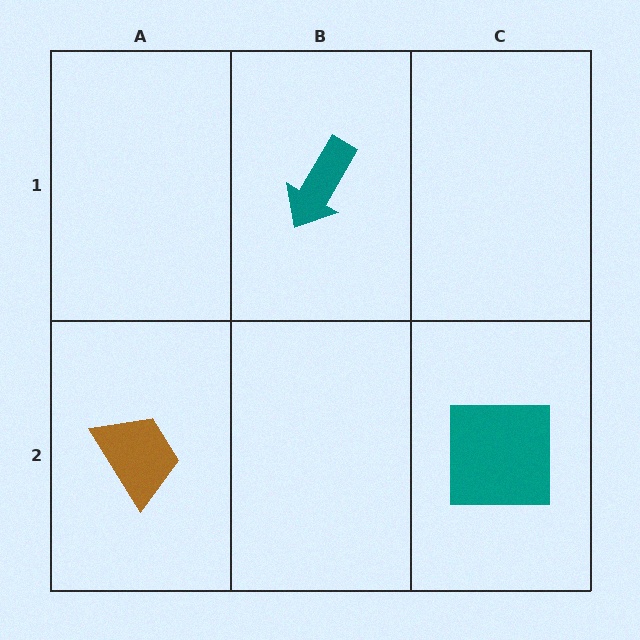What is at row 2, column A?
A brown trapezoid.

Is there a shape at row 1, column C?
No, that cell is empty.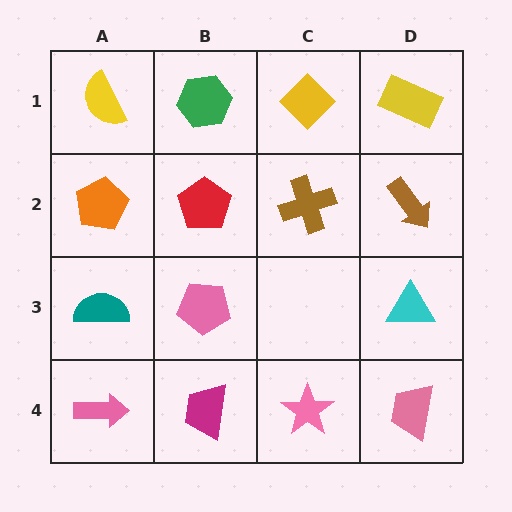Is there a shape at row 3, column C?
No, that cell is empty.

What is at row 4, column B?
A magenta trapezoid.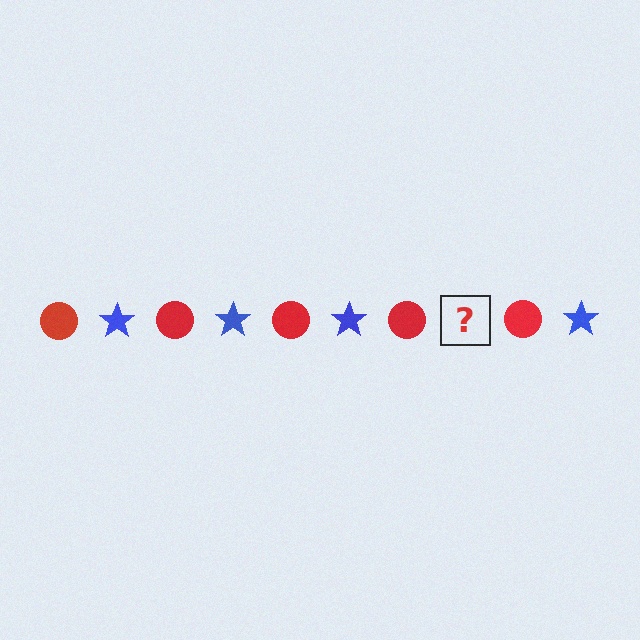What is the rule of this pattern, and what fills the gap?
The rule is that the pattern alternates between red circle and blue star. The gap should be filled with a blue star.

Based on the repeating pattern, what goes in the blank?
The blank should be a blue star.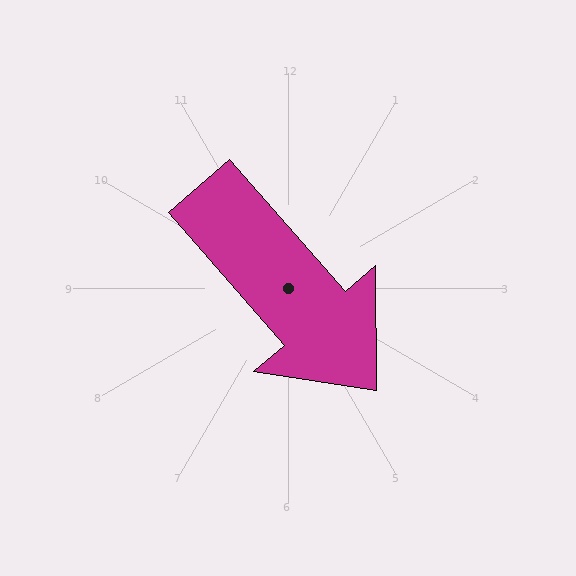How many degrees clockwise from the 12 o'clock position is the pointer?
Approximately 139 degrees.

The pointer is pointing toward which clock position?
Roughly 5 o'clock.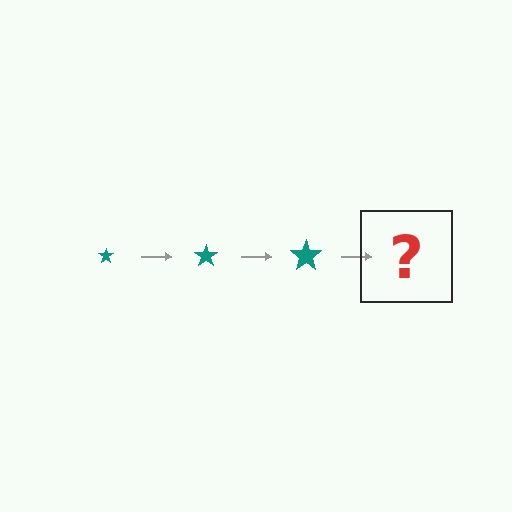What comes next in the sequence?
The next element should be a teal star, larger than the previous one.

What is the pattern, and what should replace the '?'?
The pattern is that the star gets progressively larger each step. The '?' should be a teal star, larger than the previous one.